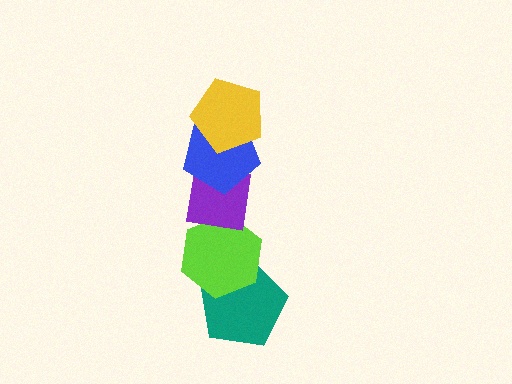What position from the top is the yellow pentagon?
The yellow pentagon is 1st from the top.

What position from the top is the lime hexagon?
The lime hexagon is 4th from the top.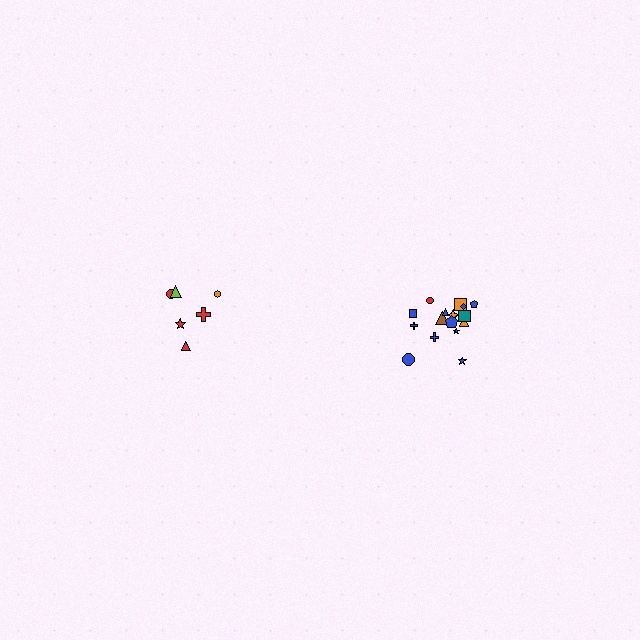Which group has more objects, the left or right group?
The right group.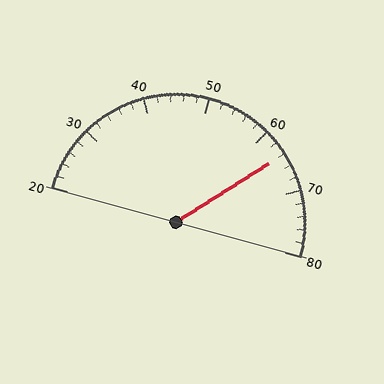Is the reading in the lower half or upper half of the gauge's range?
The reading is in the upper half of the range (20 to 80).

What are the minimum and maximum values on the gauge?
The gauge ranges from 20 to 80.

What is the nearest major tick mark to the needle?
The nearest major tick mark is 60.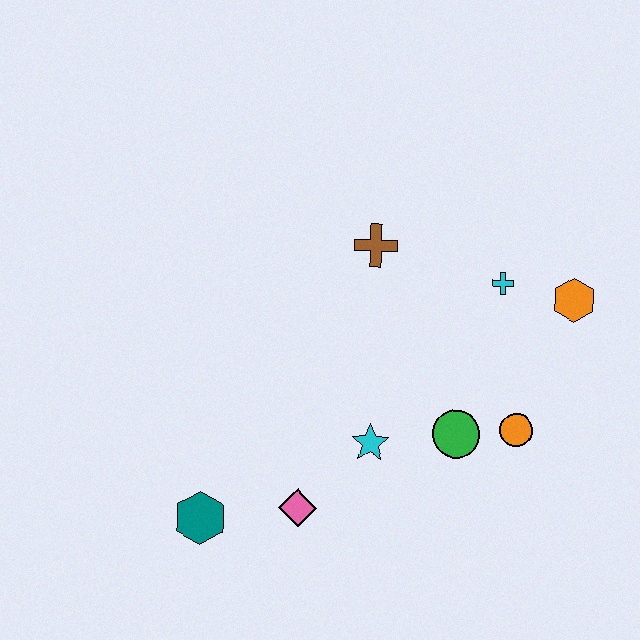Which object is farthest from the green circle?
The teal hexagon is farthest from the green circle.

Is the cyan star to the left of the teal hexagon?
No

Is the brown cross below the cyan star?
No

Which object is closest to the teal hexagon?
The pink diamond is closest to the teal hexagon.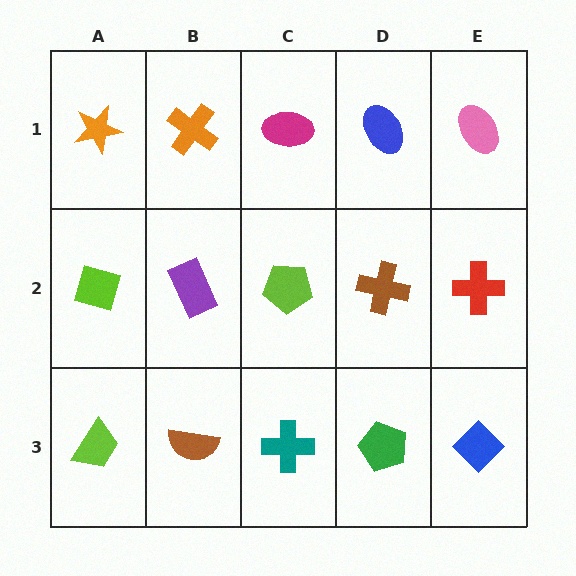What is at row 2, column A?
A lime diamond.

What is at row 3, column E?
A blue diamond.